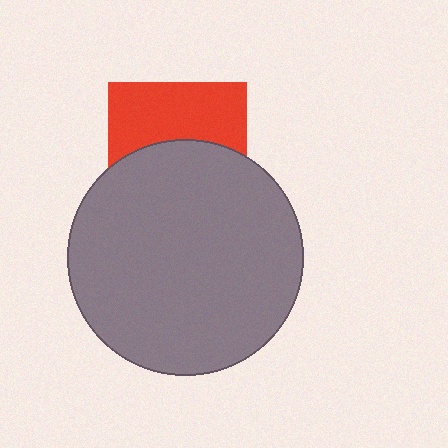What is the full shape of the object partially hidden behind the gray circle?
The partially hidden object is a red square.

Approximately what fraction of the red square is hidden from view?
Roughly 53% of the red square is hidden behind the gray circle.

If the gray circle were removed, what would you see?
You would see the complete red square.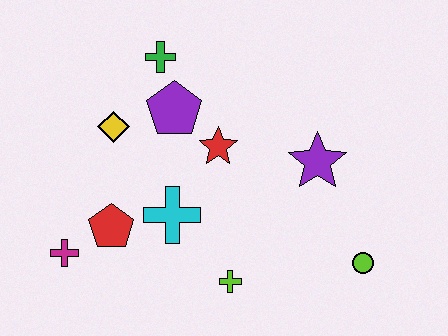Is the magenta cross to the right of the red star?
No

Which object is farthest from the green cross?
The lime circle is farthest from the green cross.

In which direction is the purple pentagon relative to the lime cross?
The purple pentagon is above the lime cross.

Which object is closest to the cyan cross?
The red pentagon is closest to the cyan cross.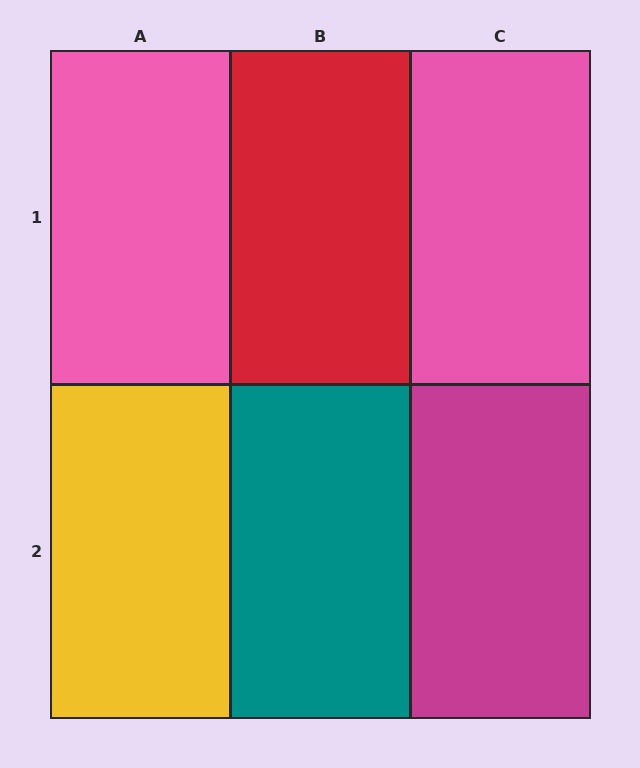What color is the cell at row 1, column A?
Pink.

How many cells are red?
1 cell is red.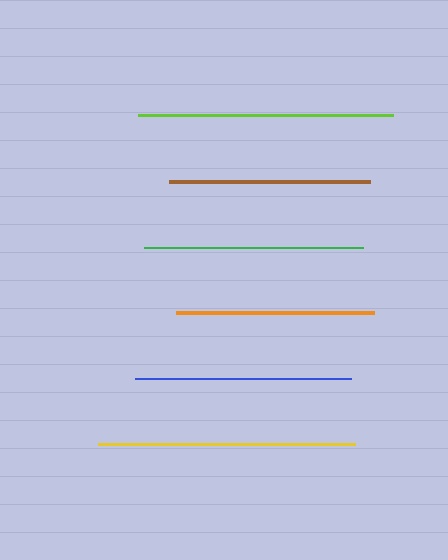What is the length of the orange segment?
The orange segment is approximately 198 pixels long.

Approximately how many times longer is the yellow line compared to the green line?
The yellow line is approximately 1.2 times the length of the green line.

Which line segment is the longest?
The yellow line is the longest at approximately 256 pixels.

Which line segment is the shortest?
The orange line is the shortest at approximately 198 pixels.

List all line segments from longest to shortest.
From longest to shortest: yellow, lime, green, blue, brown, orange.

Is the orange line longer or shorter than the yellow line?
The yellow line is longer than the orange line.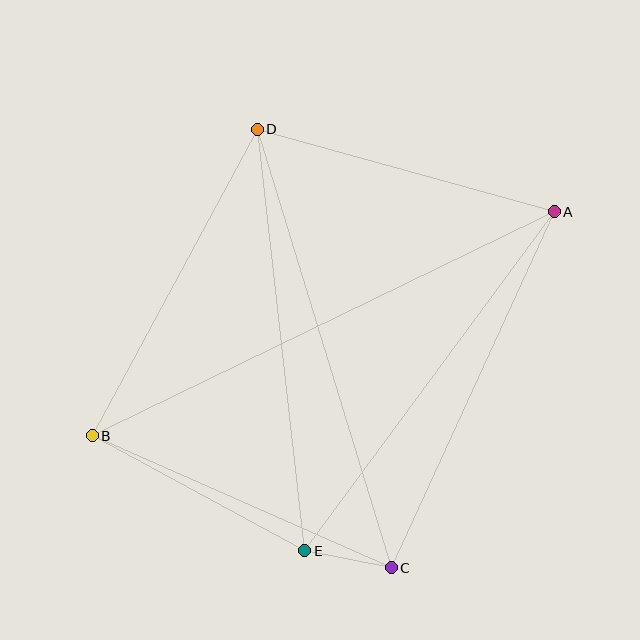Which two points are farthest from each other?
Points A and B are farthest from each other.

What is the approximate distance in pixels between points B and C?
The distance between B and C is approximately 327 pixels.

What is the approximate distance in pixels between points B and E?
The distance between B and E is approximately 241 pixels.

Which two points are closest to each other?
Points C and E are closest to each other.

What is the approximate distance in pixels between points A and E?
The distance between A and E is approximately 421 pixels.